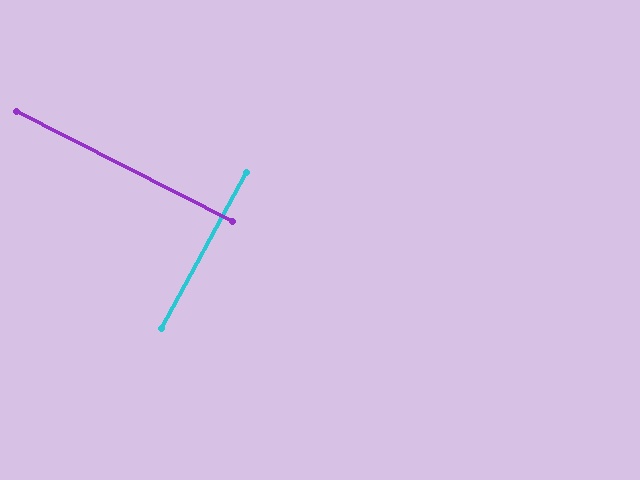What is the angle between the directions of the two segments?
Approximately 89 degrees.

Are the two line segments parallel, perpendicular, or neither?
Perpendicular — they meet at approximately 89°.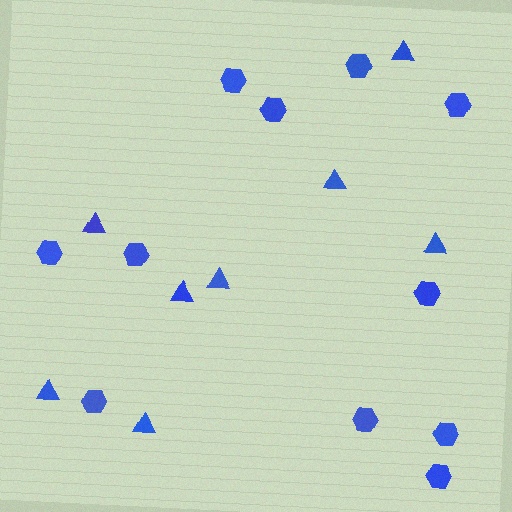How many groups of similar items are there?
There are 2 groups: one group of hexagons (11) and one group of triangles (8).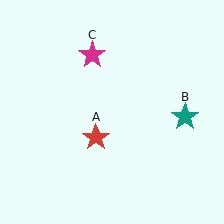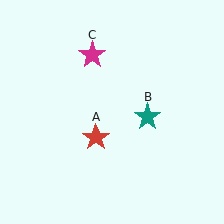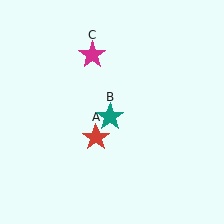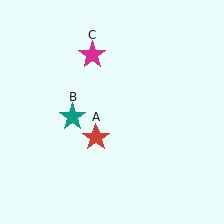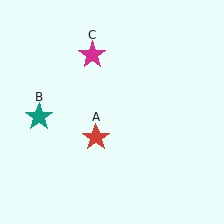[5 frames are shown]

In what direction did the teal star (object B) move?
The teal star (object B) moved left.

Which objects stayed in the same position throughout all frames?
Red star (object A) and magenta star (object C) remained stationary.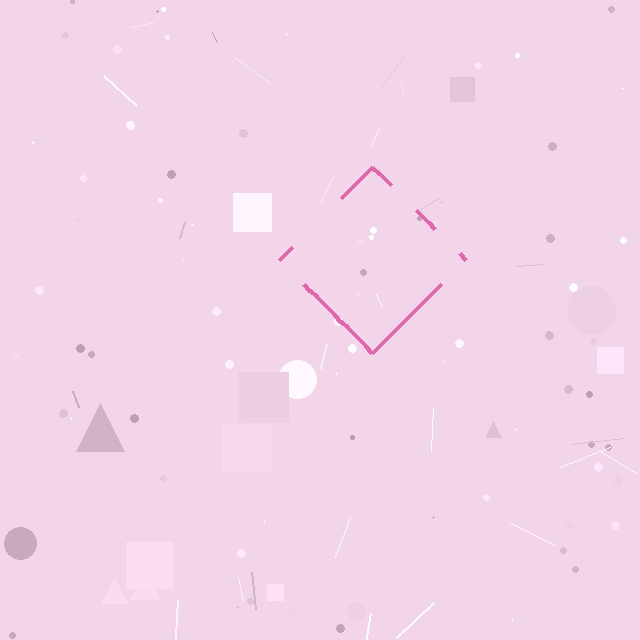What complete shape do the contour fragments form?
The contour fragments form a diamond.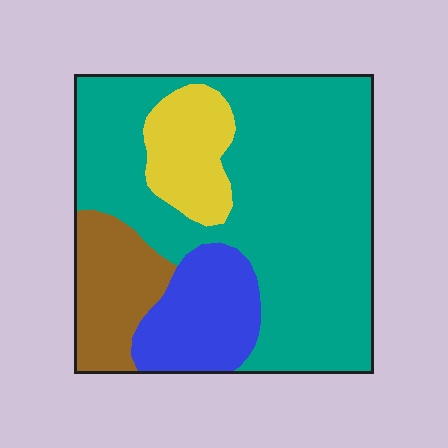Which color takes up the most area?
Teal, at roughly 60%.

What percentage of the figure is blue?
Blue takes up about one eighth (1/8) of the figure.